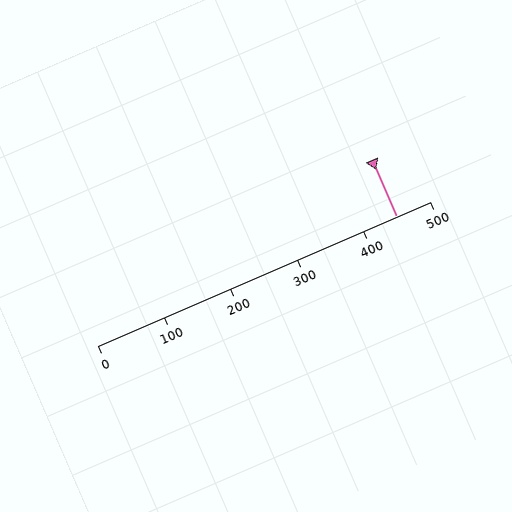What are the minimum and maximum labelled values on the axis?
The axis runs from 0 to 500.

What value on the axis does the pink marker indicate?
The marker indicates approximately 450.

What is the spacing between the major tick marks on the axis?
The major ticks are spaced 100 apart.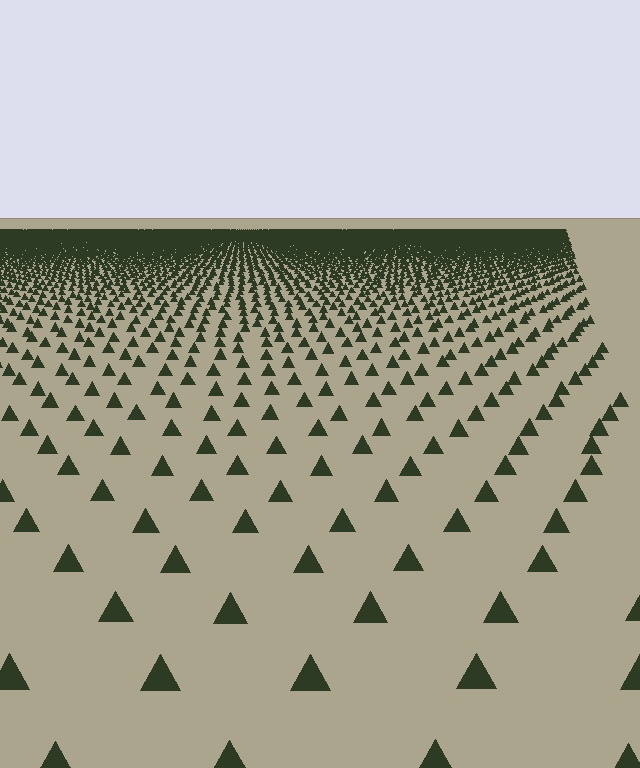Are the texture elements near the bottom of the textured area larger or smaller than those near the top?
Larger. Near the bottom, elements are closer to the viewer and appear at a bigger on-screen size.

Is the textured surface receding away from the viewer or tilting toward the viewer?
The surface is receding away from the viewer. Texture elements get smaller and denser toward the top.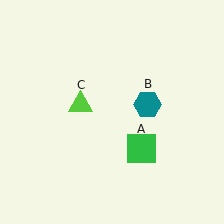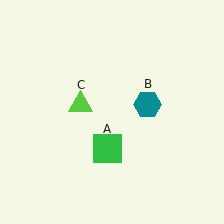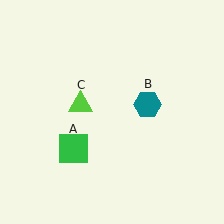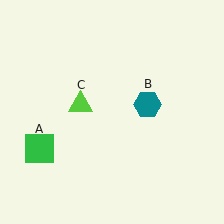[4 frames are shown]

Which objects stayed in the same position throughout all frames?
Teal hexagon (object B) and lime triangle (object C) remained stationary.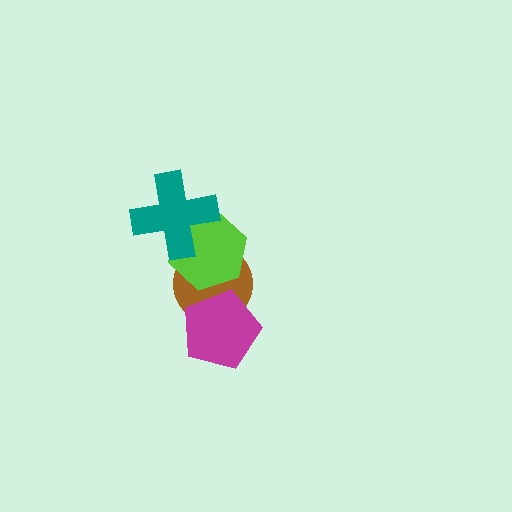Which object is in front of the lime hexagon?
The teal cross is in front of the lime hexagon.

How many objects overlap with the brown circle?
2 objects overlap with the brown circle.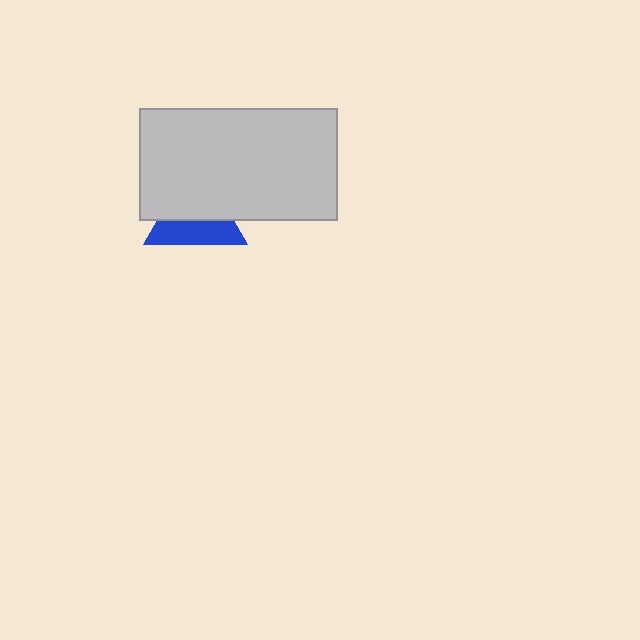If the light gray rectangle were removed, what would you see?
You would see the complete blue triangle.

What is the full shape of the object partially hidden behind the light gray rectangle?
The partially hidden object is a blue triangle.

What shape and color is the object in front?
The object in front is a light gray rectangle.